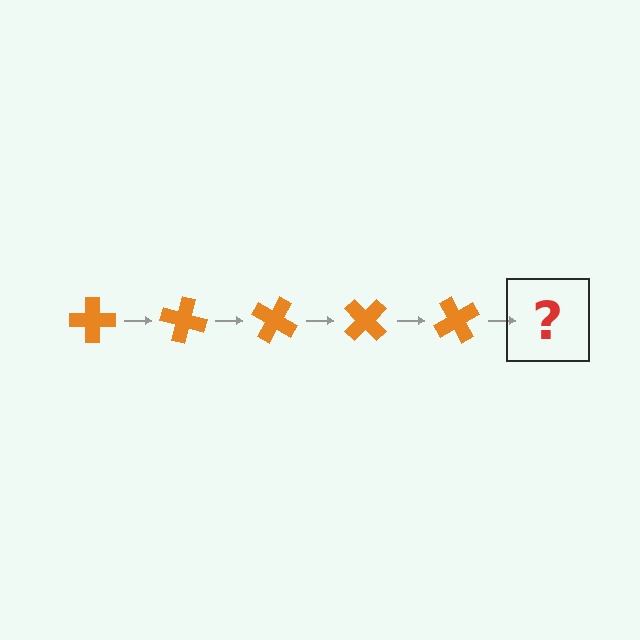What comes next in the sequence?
The next element should be an orange cross rotated 75 degrees.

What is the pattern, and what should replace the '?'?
The pattern is that the cross rotates 15 degrees each step. The '?' should be an orange cross rotated 75 degrees.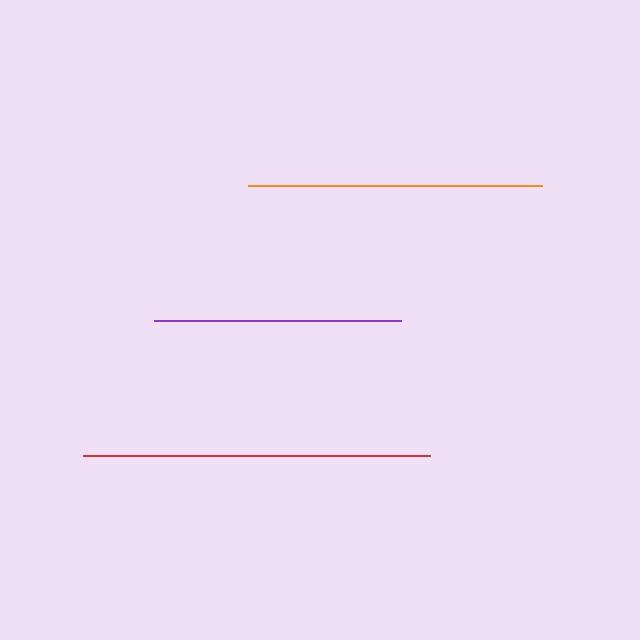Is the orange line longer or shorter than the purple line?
The orange line is longer than the purple line.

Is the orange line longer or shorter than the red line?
The red line is longer than the orange line.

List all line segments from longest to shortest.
From longest to shortest: red, orange, purple.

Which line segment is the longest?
The red line is the longest at approximately 347 pixels.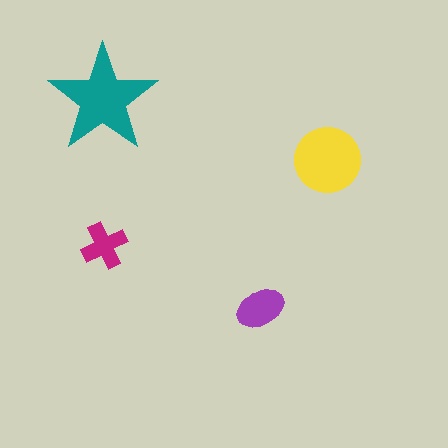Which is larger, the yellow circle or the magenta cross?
The yellow circle.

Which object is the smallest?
The magenta cross.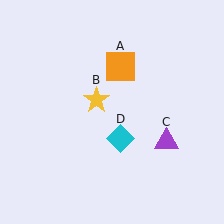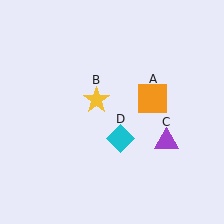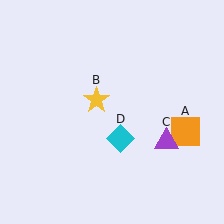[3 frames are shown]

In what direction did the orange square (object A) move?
The orange square (object A) moved down and to the right.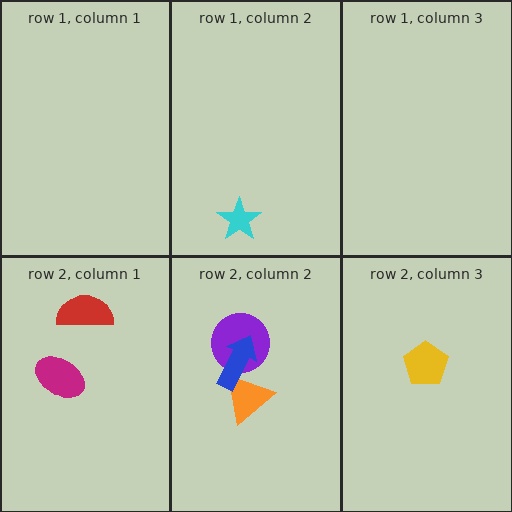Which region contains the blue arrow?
The row 2, column 2 region.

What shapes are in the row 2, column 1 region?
The red semicircle, the magenta ellipse.